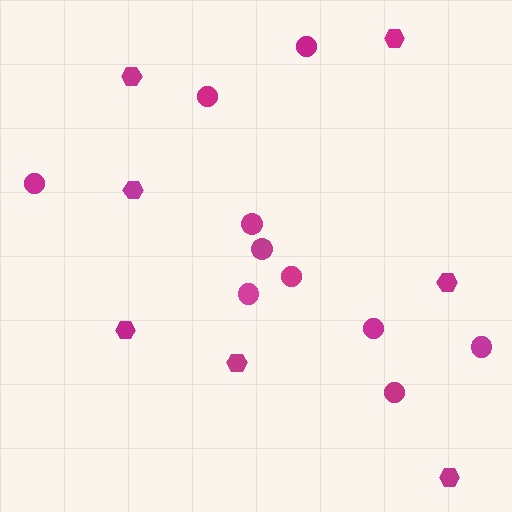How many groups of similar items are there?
There are 2 groups: one group of circles (10) and one group of hexagons (7).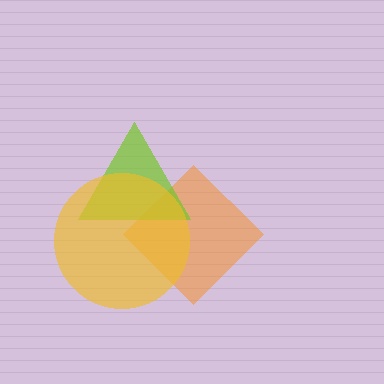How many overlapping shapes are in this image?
There are 3 overlapping shapes in the image.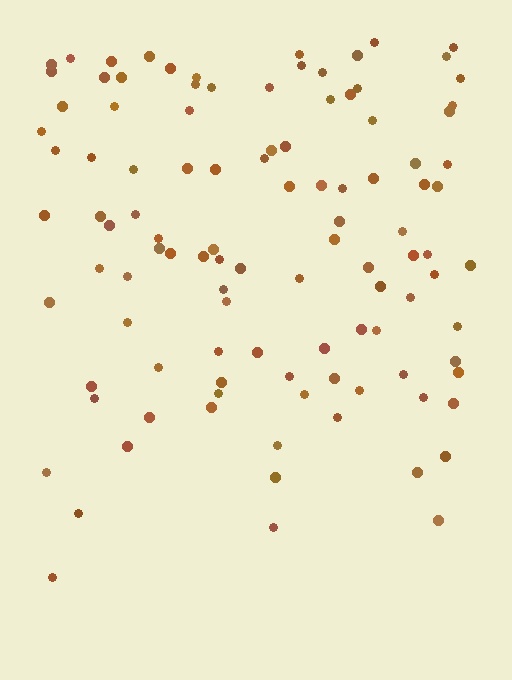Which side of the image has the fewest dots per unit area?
The bottom.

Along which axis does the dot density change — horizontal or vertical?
Vertical.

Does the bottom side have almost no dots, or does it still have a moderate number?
Still a moderate number, just noticeably fewer than the top.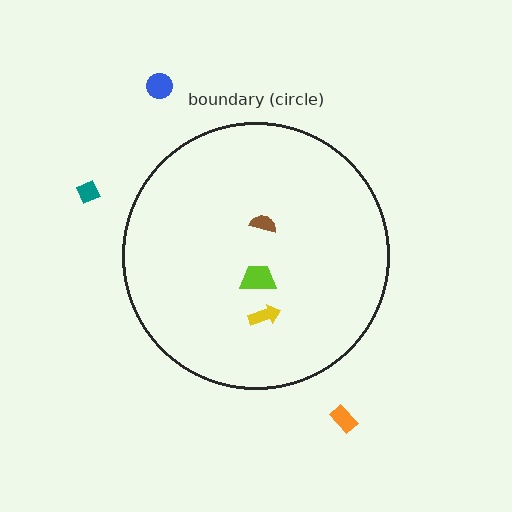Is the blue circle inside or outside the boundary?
Outside.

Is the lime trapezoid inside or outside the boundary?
Inside.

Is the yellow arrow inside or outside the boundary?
Inside.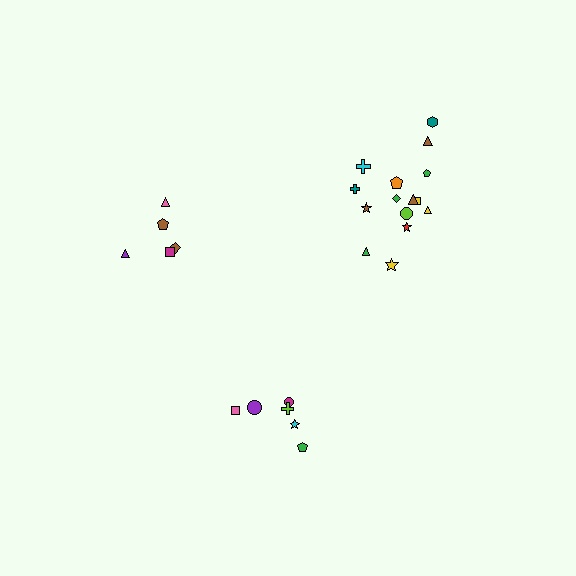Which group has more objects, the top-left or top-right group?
The top-right group.